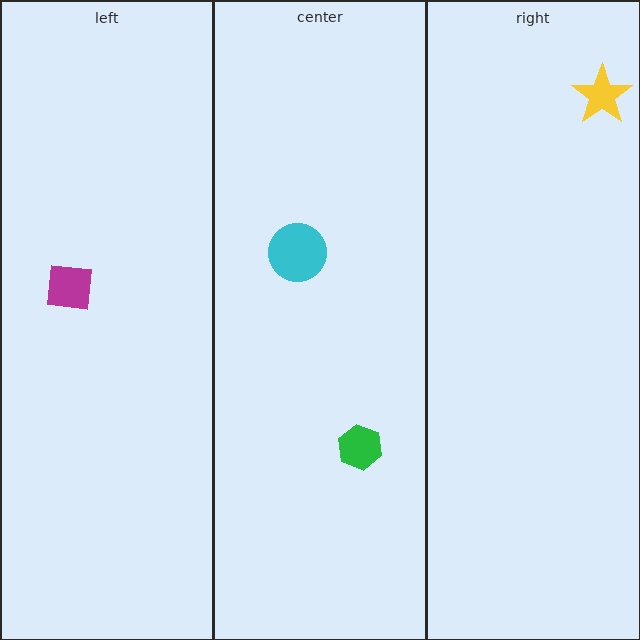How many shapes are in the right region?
1.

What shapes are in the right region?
The yellow star.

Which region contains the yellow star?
The right region.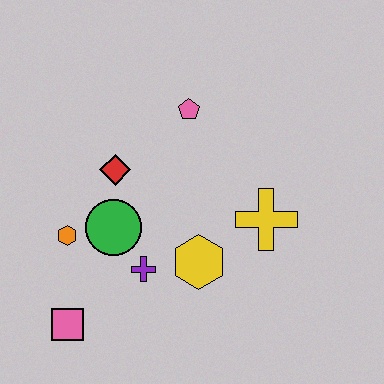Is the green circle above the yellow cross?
No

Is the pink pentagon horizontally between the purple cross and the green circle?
No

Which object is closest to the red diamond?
The green circle is closest to the red diamond.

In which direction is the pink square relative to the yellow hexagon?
The pink square is to the left of the yellow hexagon.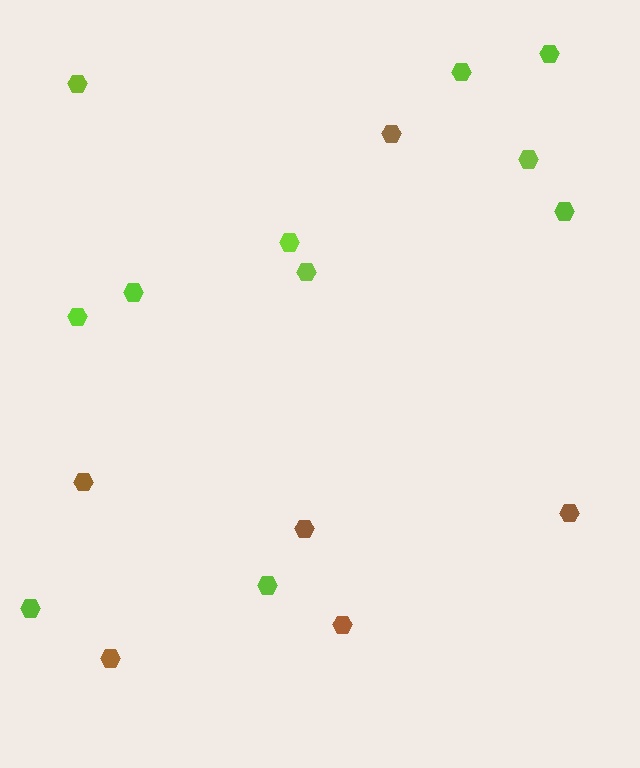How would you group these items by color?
There are 2 groups: one group of lime hexagons (11) and one group of brown hexagons (6).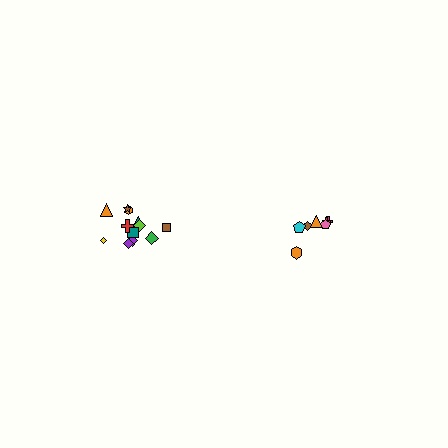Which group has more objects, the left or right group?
The left group.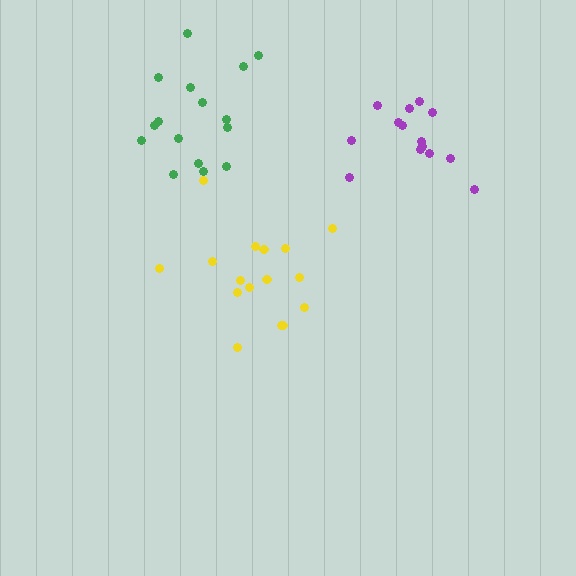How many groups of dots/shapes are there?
There are 3 groups.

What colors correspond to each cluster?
The clusters are colored: yellow, green, purple.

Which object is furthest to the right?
The purple cluster is rightmost.